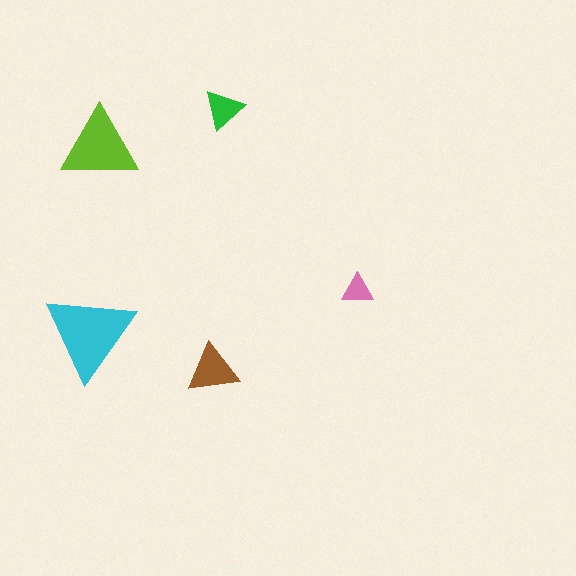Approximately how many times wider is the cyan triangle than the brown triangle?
About 1.5 times wider.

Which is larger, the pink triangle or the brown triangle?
The brown one.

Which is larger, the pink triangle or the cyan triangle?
The cyan one.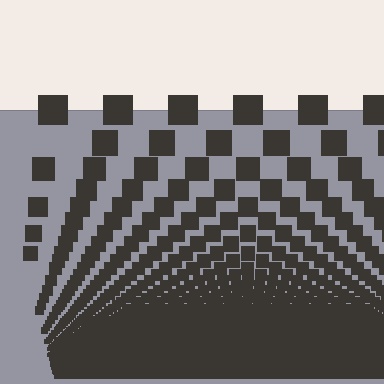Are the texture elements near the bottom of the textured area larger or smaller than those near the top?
Smaller. The gradient is inverted — elements near the bottom are smaller and denser.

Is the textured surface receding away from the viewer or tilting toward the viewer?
The surface appears to tilt toward the viewer. Texture elements get larger and sparser toward the top.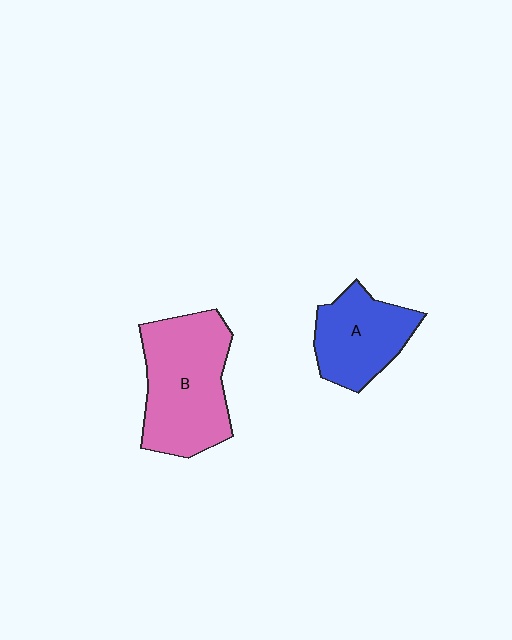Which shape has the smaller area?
Shape A (blue).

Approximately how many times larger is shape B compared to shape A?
Approximately 1.5 times.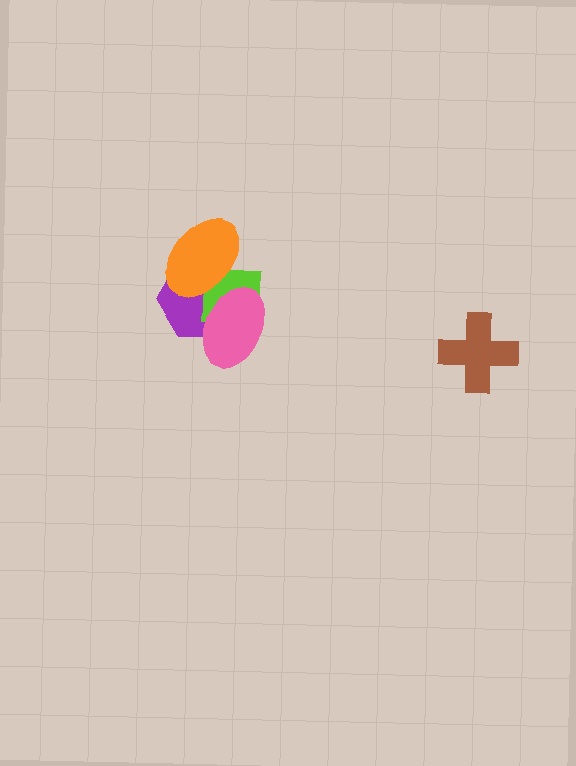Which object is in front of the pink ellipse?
The orange ellipse is in front of the pink ellipse.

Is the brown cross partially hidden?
No, no other shape covers it.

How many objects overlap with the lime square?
3 objects overlap with the lime square.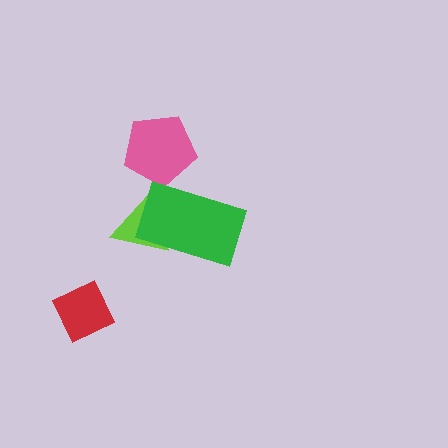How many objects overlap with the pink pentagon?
0 objects overlap with the pink pentagon.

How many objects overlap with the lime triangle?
1 object overlaps with the lime triangle.